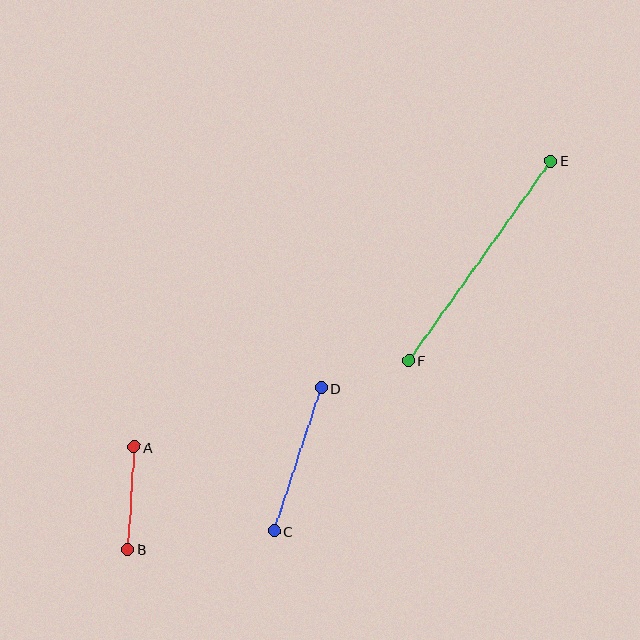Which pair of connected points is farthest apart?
Points E and F are farthest apart.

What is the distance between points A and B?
The distance is approximately 102 pixels.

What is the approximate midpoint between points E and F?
The midpoint is at approximately (480, 261) pixels.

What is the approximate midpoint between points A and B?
The midpoint is at approximately (131, 498) pixels.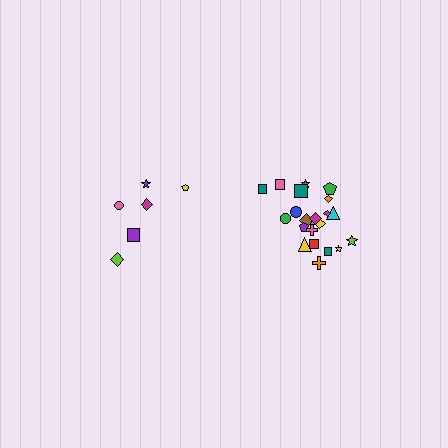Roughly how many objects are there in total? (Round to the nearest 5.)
Roughly 30 objects in total.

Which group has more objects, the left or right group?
The right group.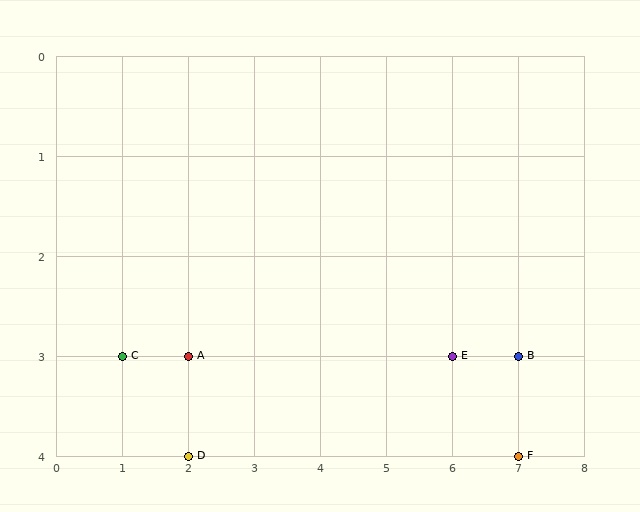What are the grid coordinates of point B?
Point B is at grid coordinates (7, 3).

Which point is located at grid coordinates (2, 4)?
Point D is at (2, 4).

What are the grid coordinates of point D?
Point D is at grid coordinates (2, 4).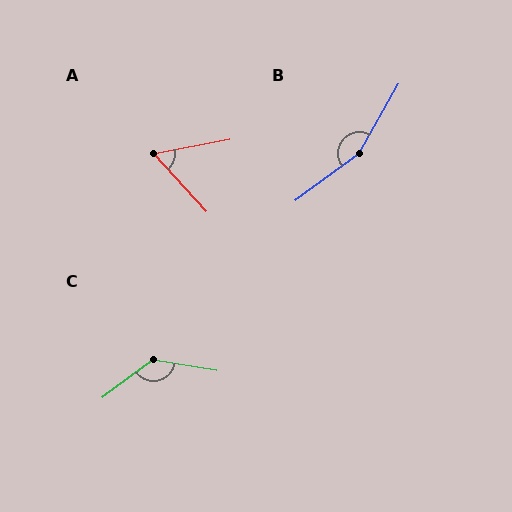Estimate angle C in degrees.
Approximately 134 degrees.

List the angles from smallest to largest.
A (58°), C (134°), B (156°).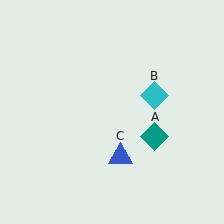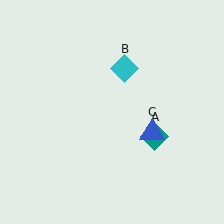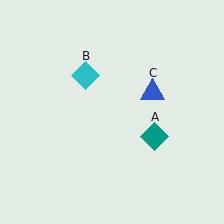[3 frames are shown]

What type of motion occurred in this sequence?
The cyan diamond (object B), blue triangle (object C) rotated counterclockwise around the center of the scene.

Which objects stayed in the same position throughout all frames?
Teal diamond (object A) remained stationary.